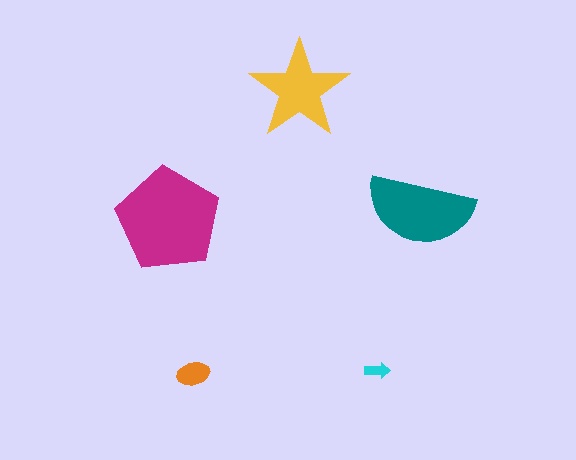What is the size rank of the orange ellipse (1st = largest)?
4th.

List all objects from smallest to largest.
The cyan arrow, the orange ellipse, the yellow star, the teal semicircle, the magenta pentagon.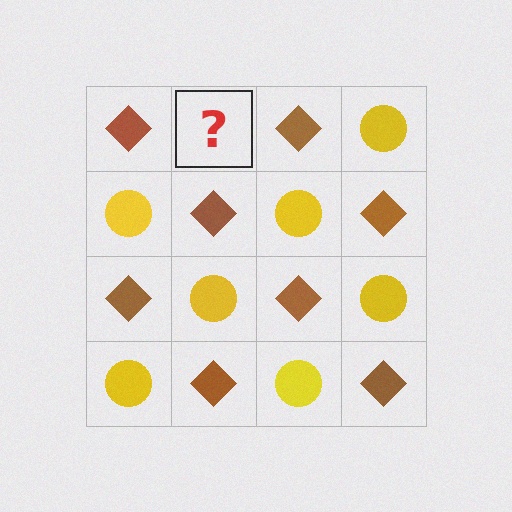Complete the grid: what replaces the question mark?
The question mark should be replaced with a yellow circle.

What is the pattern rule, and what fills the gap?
The rule is that it alternates brown diamond and yellow circle in a checkerboard pattern. The gap should be filled with a yellow circle.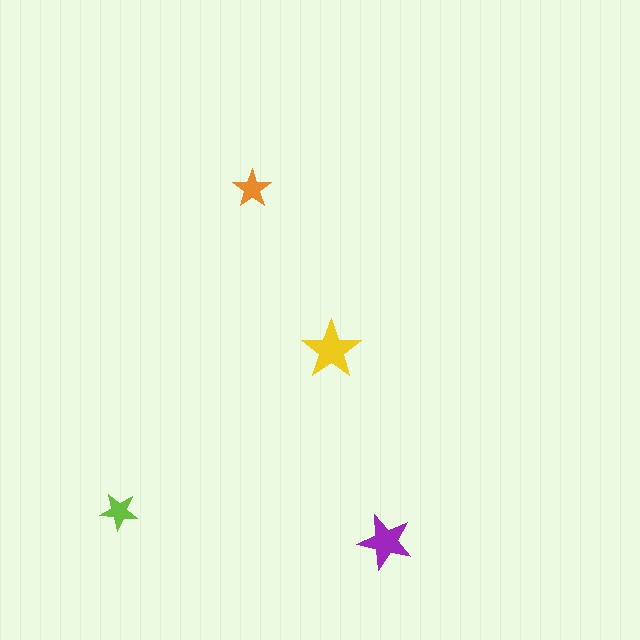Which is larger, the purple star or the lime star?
The purple one.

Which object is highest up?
The orange star is topmost.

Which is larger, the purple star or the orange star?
The purple one.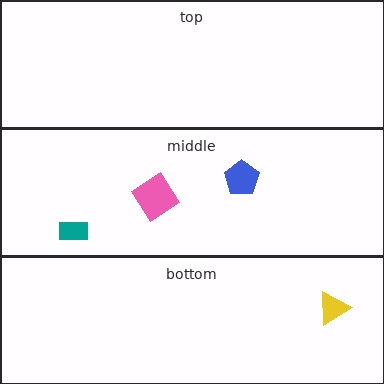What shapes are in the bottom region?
The yellow triangle.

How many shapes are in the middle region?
3.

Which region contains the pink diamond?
The middle region.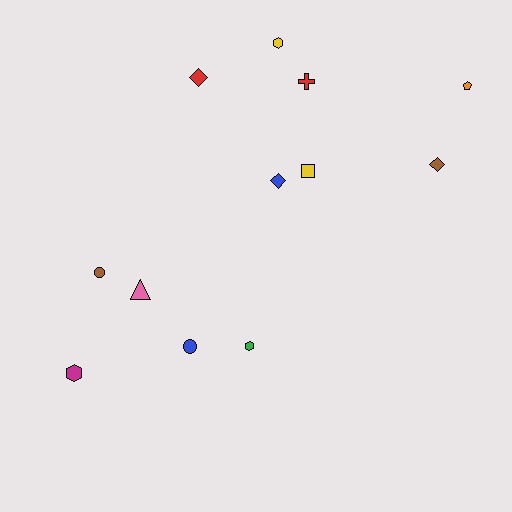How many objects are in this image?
There are 12 objects.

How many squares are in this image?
There is 1 square.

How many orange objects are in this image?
There is 1 orange object.